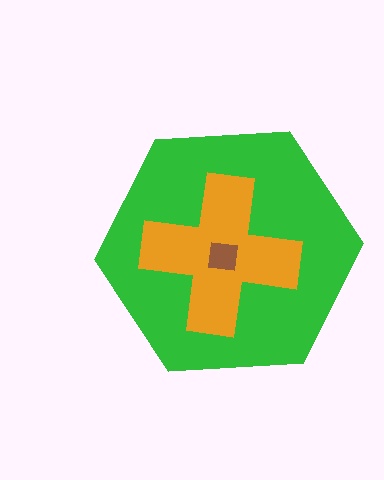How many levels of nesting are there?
3.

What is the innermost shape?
The brown square.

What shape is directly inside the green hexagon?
The orange cross.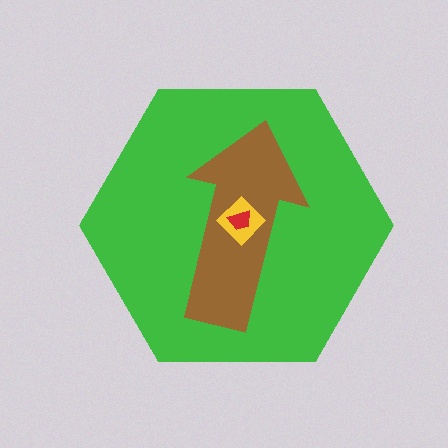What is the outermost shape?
The green hexagon.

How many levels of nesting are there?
4.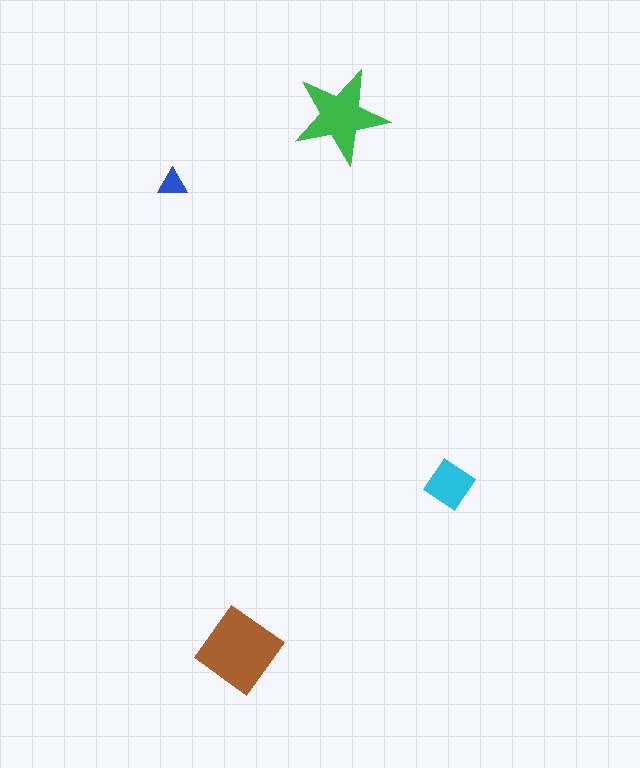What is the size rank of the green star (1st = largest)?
2nd.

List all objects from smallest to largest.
The blue triangle, the cyan diamond, the green star, the brown diamond.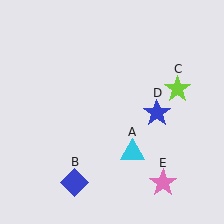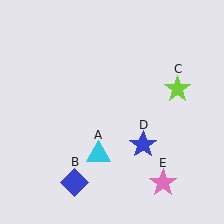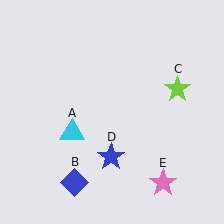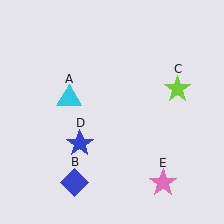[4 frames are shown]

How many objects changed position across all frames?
2 objects changed position: cyan triangle (object A), blue star (object D).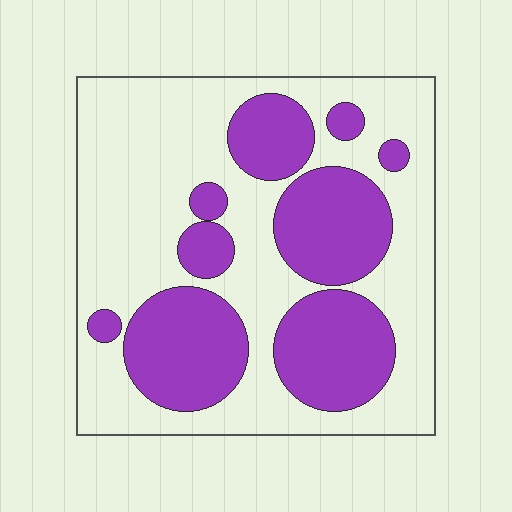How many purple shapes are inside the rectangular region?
9.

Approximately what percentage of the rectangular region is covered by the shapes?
Approximately 35%.